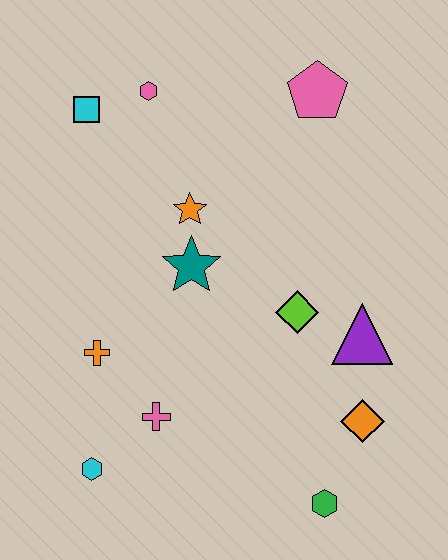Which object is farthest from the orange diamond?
The cyan square is farthest from the orange diamond.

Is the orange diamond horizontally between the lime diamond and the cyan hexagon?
No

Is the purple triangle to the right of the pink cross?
Yes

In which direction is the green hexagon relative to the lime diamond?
The green hexagon is below the lime diamond.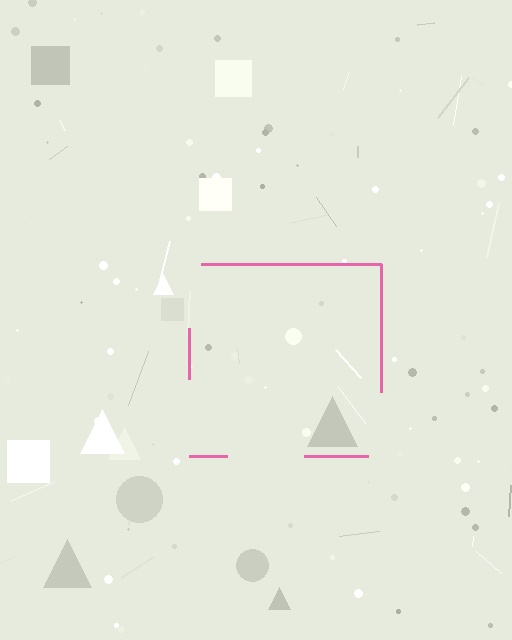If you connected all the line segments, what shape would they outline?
They would outline a square.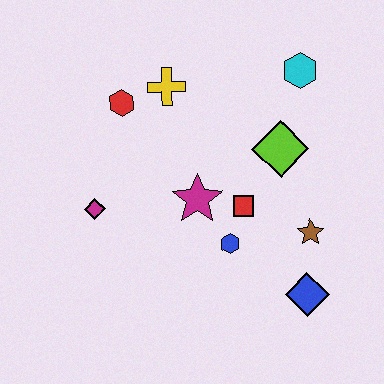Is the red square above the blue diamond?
Yes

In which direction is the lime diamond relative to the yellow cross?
The lime diamond is to the right of the yellow cross.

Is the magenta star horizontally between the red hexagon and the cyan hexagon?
Yes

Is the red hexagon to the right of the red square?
No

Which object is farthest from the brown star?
The red hexagon is farthest from the brown star.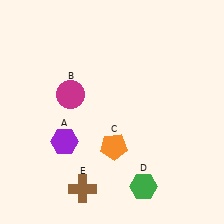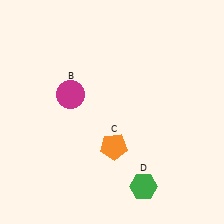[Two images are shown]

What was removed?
The brown cross (E), the purple hexagon (A) were removed in Image 2.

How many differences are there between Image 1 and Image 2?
There are 2 differences between the two images.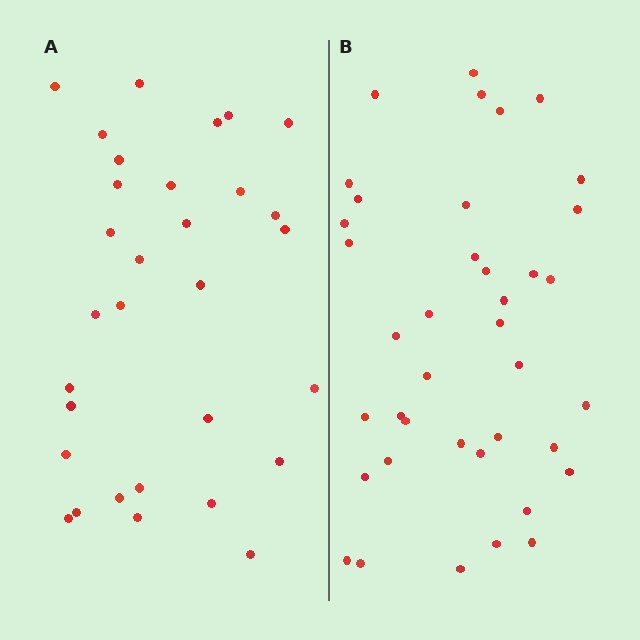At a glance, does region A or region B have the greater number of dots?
Region B (the right region) has more dots.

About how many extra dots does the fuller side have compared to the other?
Region B has roughly 8 or so more dots than region A.